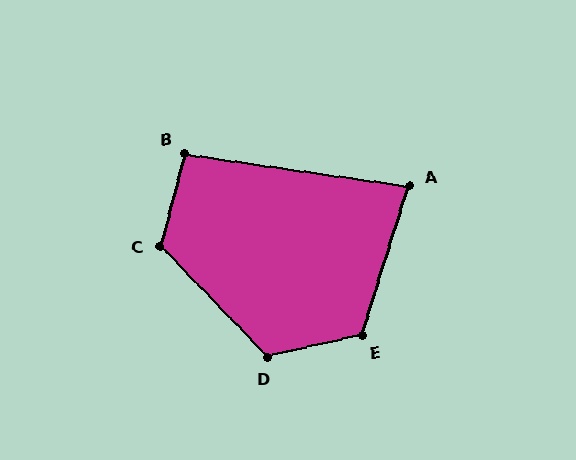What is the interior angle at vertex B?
Approximately 97 degrees (obtuse).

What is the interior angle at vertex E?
Approximately 120 degrees (obtuse).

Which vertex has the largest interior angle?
C, at approximately 121 degrees.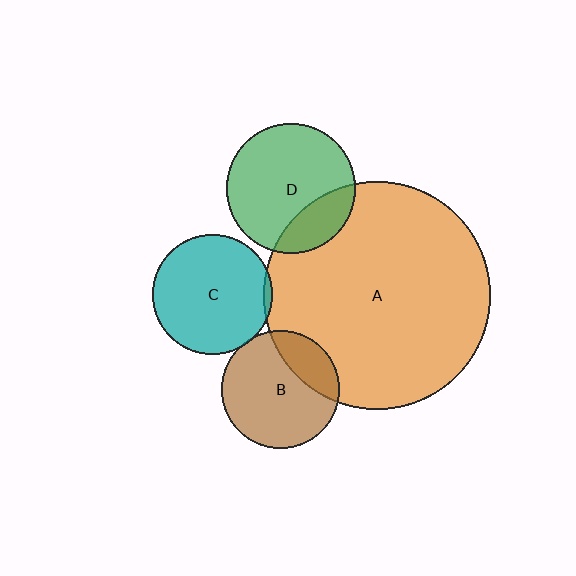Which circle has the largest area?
Circle A (orange).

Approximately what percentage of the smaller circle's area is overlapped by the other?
Approximately 25%.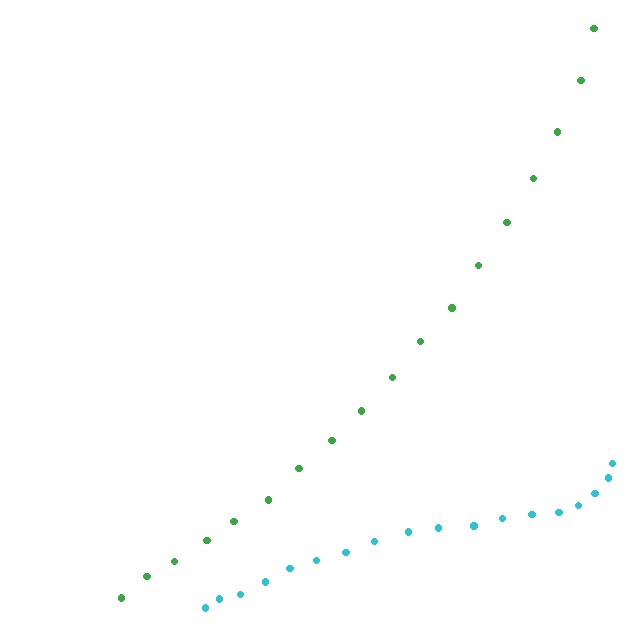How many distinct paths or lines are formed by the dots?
There are 2 distinct paths.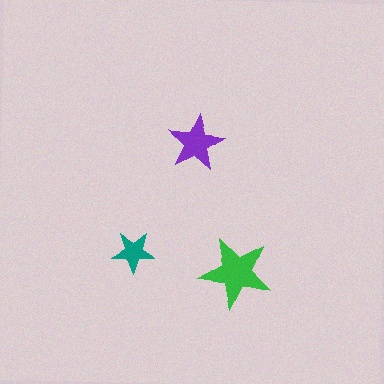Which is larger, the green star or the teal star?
The green one.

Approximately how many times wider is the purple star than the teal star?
About 1.5 times wider.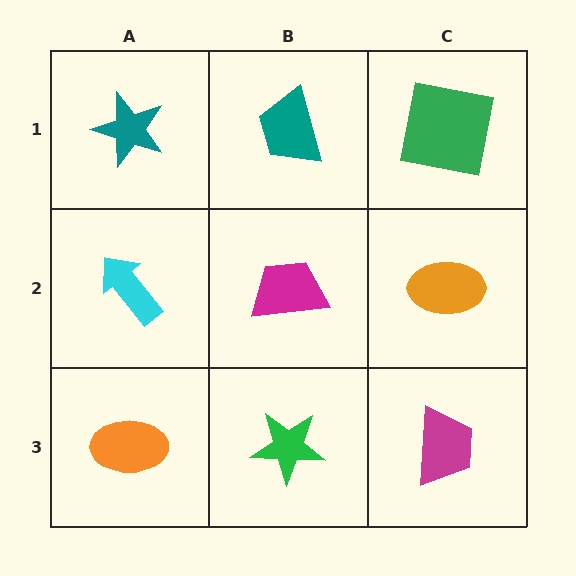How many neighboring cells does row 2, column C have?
3.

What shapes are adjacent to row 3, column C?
An orange ellipse (row 2, column C), a green star (row 3, column B).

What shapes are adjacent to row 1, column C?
An orange ellipse (row 2, column C), a teal trapezoid (row 1, column B).